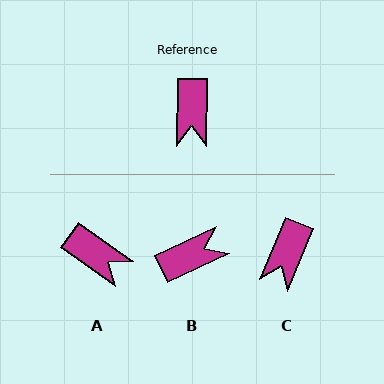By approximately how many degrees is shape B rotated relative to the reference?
Approximately 116 degrees counter-clockwise.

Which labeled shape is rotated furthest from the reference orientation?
B, about 116 degrees away.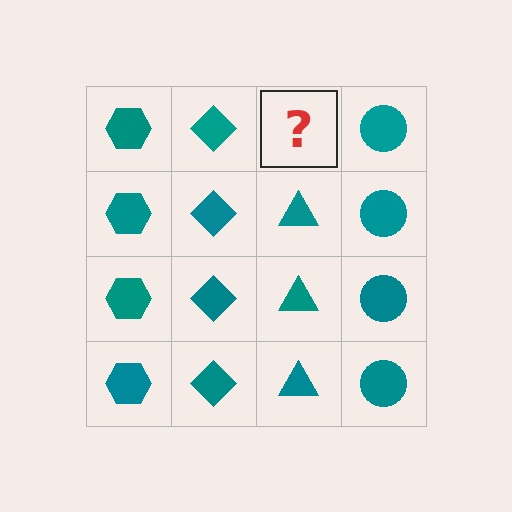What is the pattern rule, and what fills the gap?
The rule is that each column has a consistent shape. The gap should be filled with a teal triangle.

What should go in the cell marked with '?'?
The missing cell should contain a teal triangle.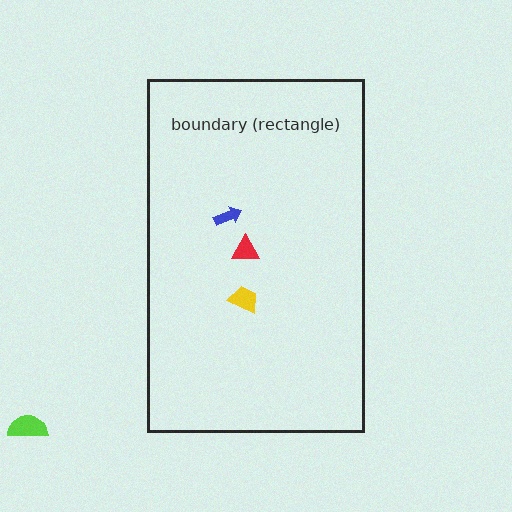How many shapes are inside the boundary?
3 inside, 1 outside.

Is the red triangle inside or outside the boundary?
Inside.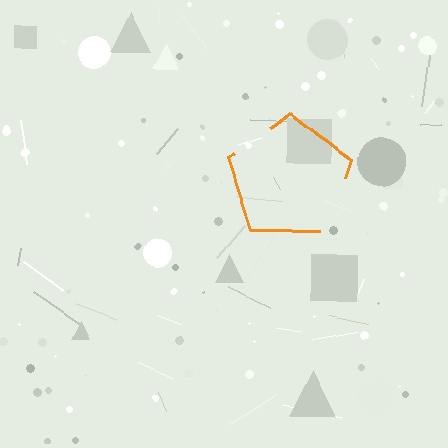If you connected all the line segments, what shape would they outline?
They would outline a pentagon.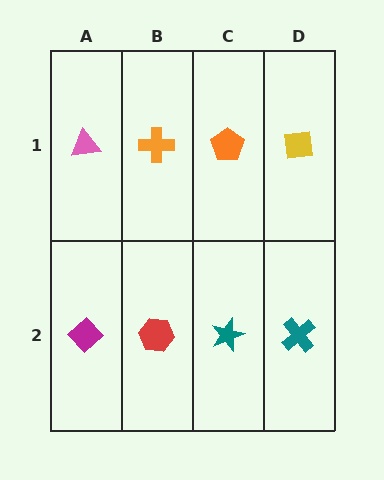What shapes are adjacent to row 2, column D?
A yellow square (row 1, column D), a teal star (row 2, column C).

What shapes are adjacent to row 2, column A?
A pink triangle (row 1, column A), a red hexagon (row 2, column B).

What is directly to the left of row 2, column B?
A magenta diamond.